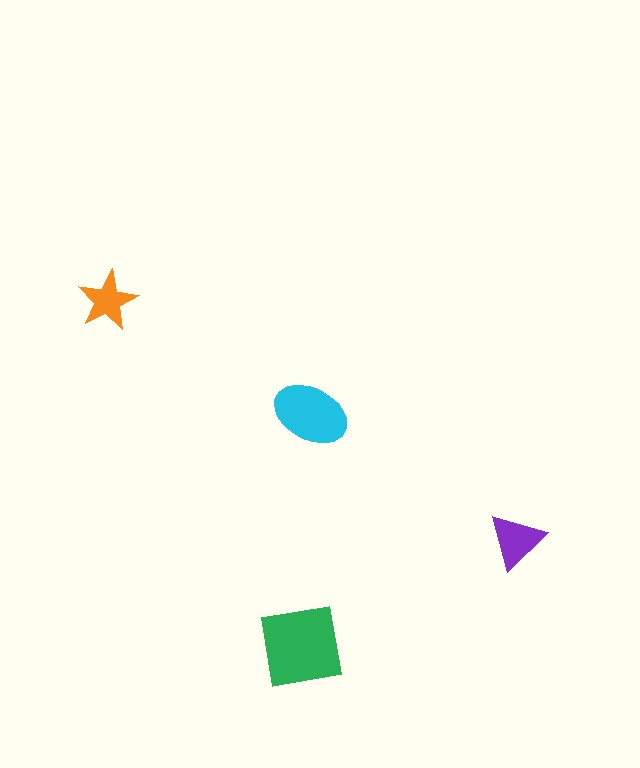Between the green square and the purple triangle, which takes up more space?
The green square.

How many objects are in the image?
There are 4 objects in the image.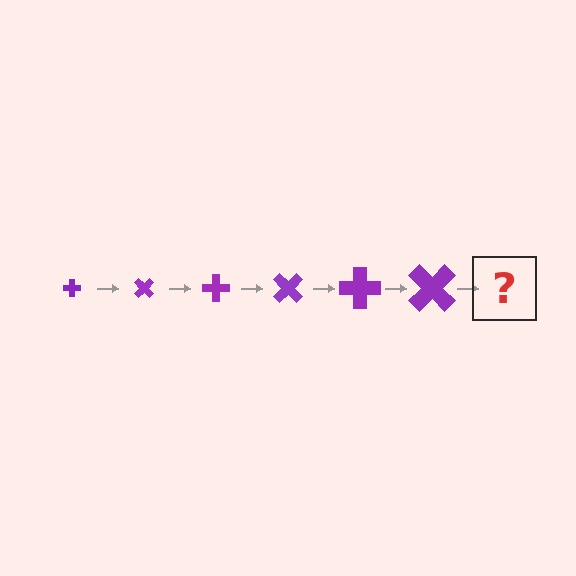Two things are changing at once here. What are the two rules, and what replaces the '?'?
The two rules are that the cross grows larger each step and it rotates 45 degrees each step. The '?' should be a cross, larger than the previous one and rotated 270 degrees from the start.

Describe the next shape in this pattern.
It should be a cross, larger than the previous one and rotated 270 degrees from the start.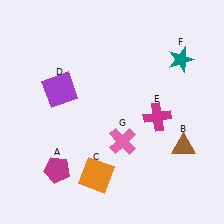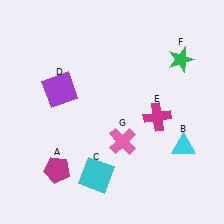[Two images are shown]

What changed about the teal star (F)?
In Image 1, F is teal. In Image 2, it changed to green.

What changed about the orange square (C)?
In Image 1, C is orange. In Image 2, it changed to cyan.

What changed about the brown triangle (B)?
In Image 1, B is brown. In Image 2, it changed to cyan.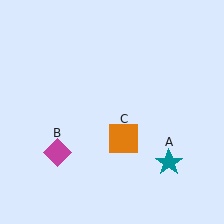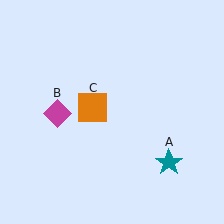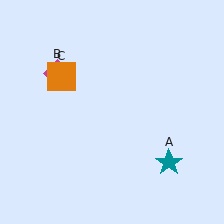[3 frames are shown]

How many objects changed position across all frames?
2 objects changed position: magenta diamond (object B), orange square (object C).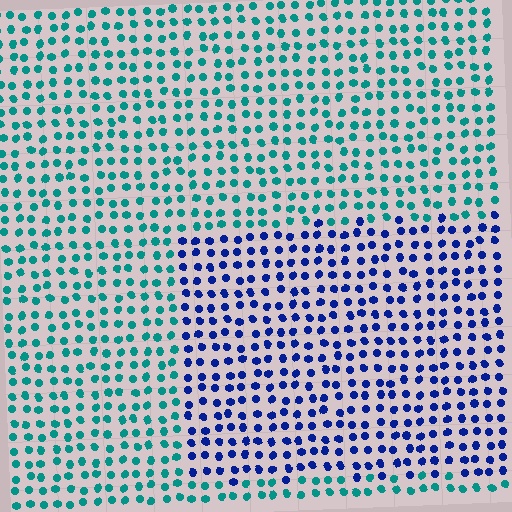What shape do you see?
I see a rectangle.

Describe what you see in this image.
The image is filled with small teal elements in a uniform arrangement. A rectangle-shaped region is visible where the elements are tinted to a slightly different hue, forming a subtle color boundary.